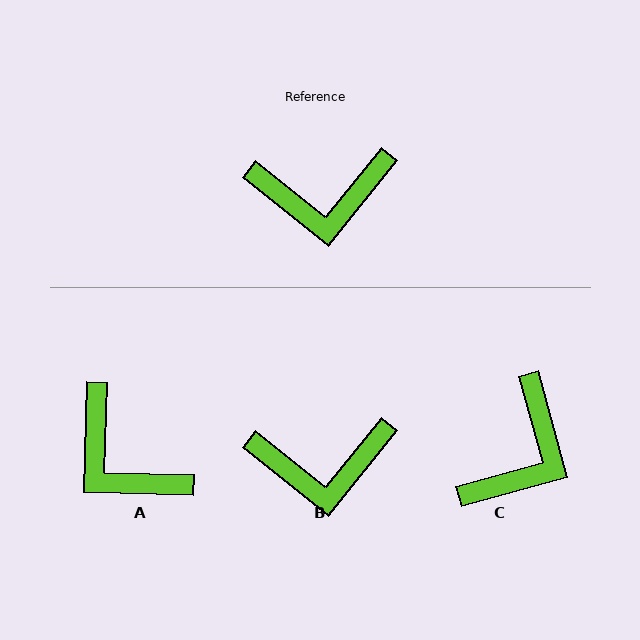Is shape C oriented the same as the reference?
No, it is off by about 54 degrees.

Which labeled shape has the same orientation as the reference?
B.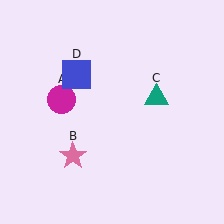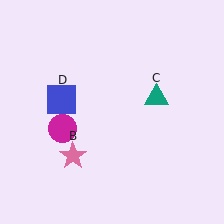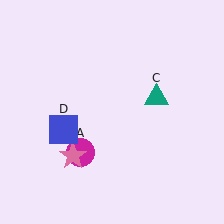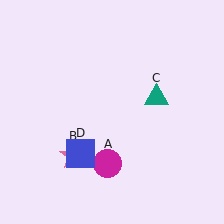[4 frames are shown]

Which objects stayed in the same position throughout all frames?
Pink star (object B) and teal triangle (object C) remained stationary.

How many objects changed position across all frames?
2 objects changed position: magenta circle (object A), blue square (object D).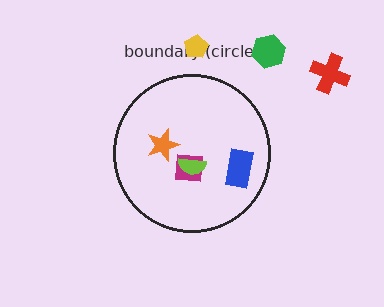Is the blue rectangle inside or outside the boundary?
Inside.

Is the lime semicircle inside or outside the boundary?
Inside.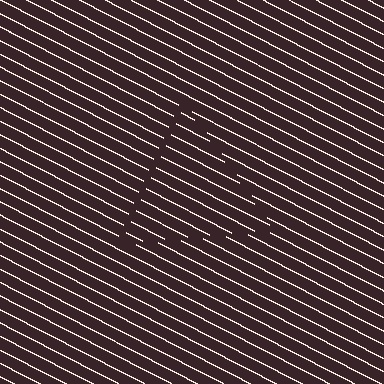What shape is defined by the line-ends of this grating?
An illusory triangle. The interior of the shape contains the same grating, shifted by half a period — the contour is defined by the phase discontinuity where line-ends from the inner and outer gratings abut.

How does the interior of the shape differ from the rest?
The interior of the shape contains the same grating, shifted by half a period — the contour is defined by the phase discontinuity where line-ends from the inner and outer gratings abut.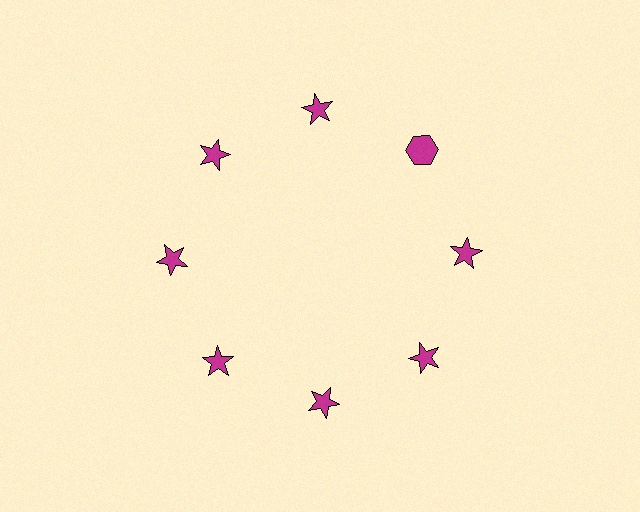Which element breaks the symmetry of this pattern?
The magenta hexagon at roughly the 2 o'clock position breaks the symmetry. All other shapes are magenta stars.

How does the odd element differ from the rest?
It has a different shape: hexagon instead of star.